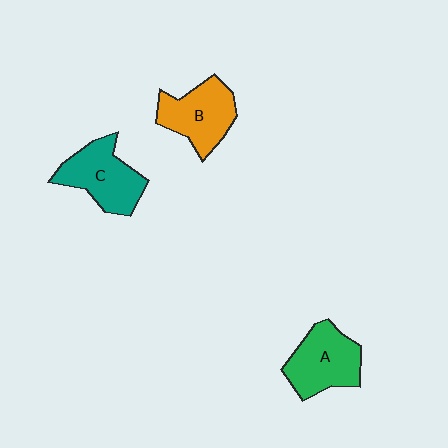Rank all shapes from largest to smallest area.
From largest to smallest: C (teal), A (green), B (orange).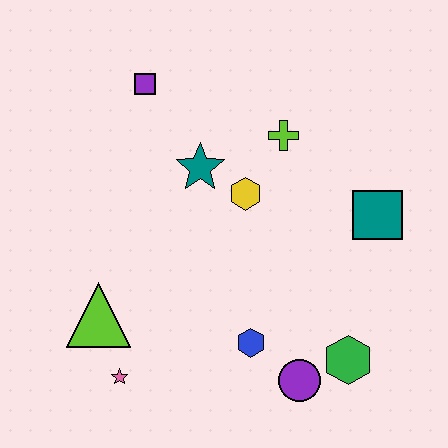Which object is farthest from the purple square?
The green hexagon is farthest from the purple square.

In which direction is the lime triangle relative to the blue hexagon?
The lime triangle is to the left of the blue hexagon.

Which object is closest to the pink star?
The lime triangle is closest to the pink star.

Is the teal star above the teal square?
Yes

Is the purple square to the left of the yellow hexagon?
Yes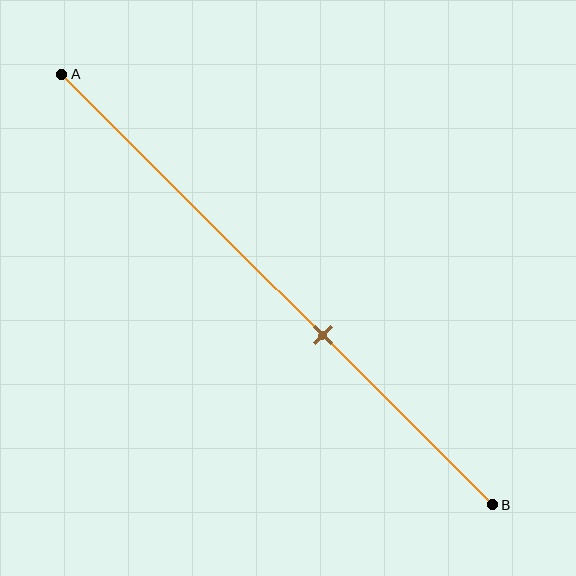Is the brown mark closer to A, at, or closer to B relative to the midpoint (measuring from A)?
The brown mark is closer to point B than the midpoint of segment AB.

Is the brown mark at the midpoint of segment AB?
No, the mark is at about 60% from A, not at the 50% midpoint.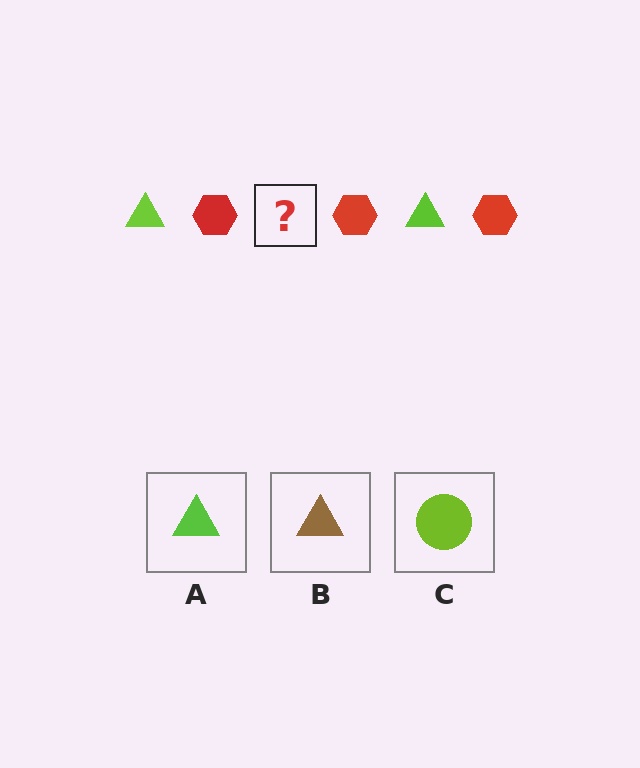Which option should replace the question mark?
Option A.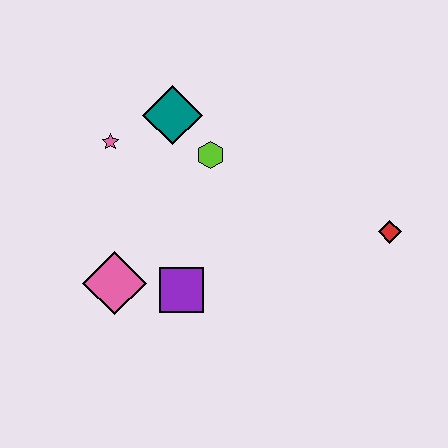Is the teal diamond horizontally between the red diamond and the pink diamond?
Yes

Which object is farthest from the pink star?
The red diamond is farthest from the pink star.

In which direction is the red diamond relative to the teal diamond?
The red diamond is to the right of the teal diamond.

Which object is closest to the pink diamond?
The purple square is closest to the pink diamond.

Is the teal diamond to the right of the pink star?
Yes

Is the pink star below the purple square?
No